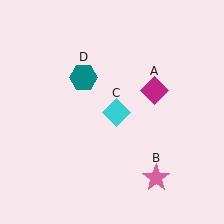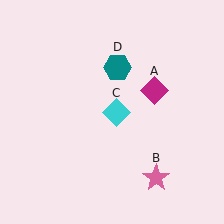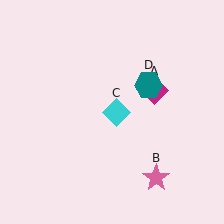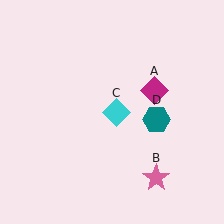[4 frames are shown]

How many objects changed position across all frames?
1 object changed position: teal hexagon (object D).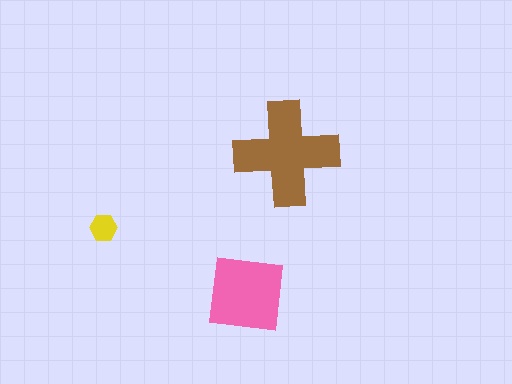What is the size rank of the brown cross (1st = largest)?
1st.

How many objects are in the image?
There are 3 objects in the image.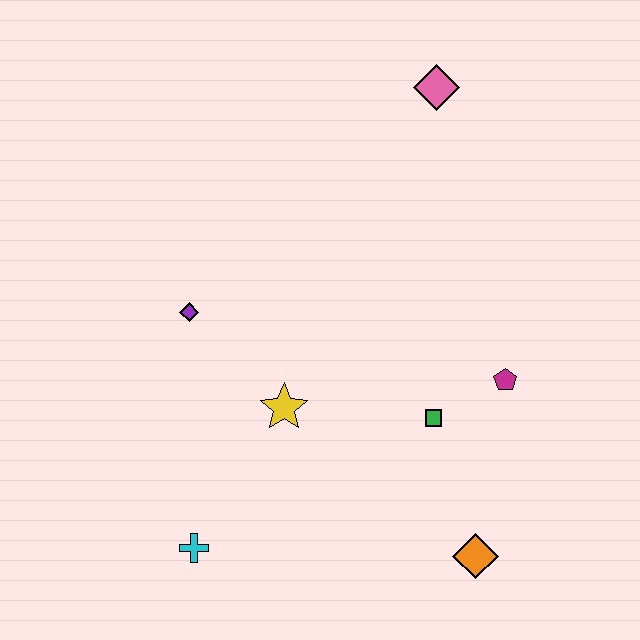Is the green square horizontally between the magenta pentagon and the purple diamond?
Yes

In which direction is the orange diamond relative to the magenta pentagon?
The orange diamond is below the magenta pentagon.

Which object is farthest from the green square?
The pink diamond is farthest from the green square.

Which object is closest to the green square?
The magenta pentagon is closest to the green square.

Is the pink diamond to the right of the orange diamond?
No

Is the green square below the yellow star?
Yes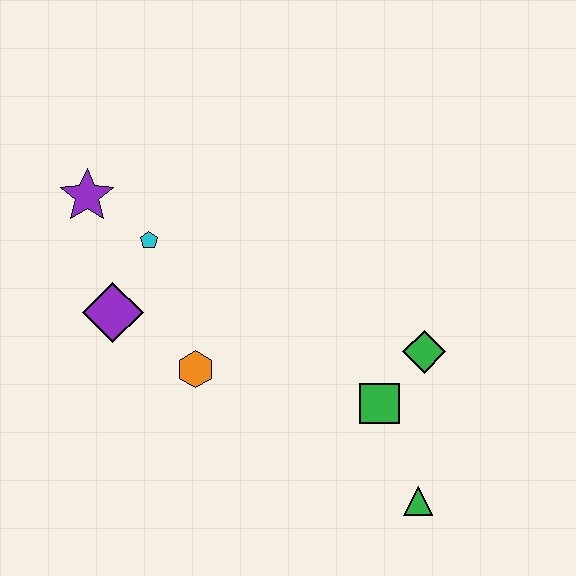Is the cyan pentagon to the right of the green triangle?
No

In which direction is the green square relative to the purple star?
The green square is to the right of the purple star.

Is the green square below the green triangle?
No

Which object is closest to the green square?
The green diamond is closest to the green square.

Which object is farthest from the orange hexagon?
The green triangle is farthest from the orange hexagon.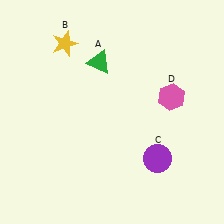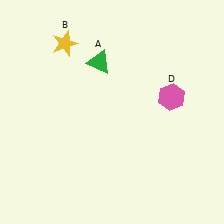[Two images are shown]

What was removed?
The purple circle (C) was removed in Image 2.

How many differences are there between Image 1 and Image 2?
There is 1 difference between the two images.